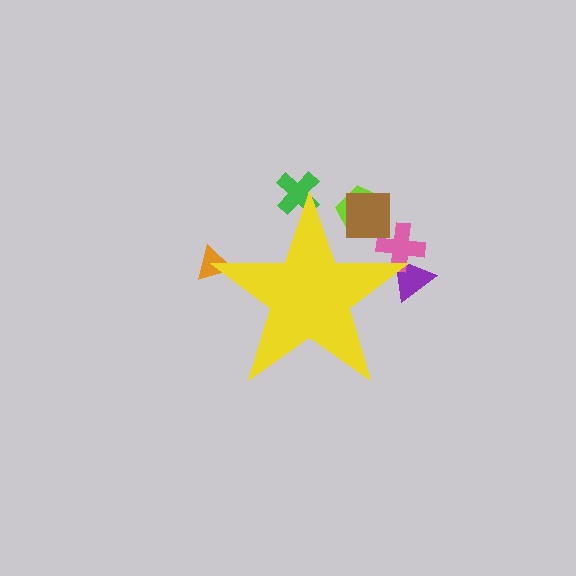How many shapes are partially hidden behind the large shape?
6 shapes are partially hidden.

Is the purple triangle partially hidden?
Yes, the purple triangle is partially hidden behind the yellow star.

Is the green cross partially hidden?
Yes, the green cross is partially hidden behind the yellow star.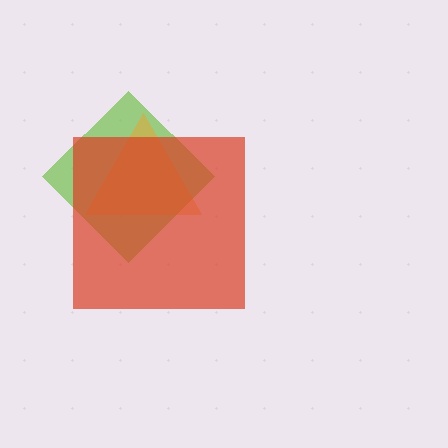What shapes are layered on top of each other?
The layered shapes are: a lime diamond, an orange triangle, a red square.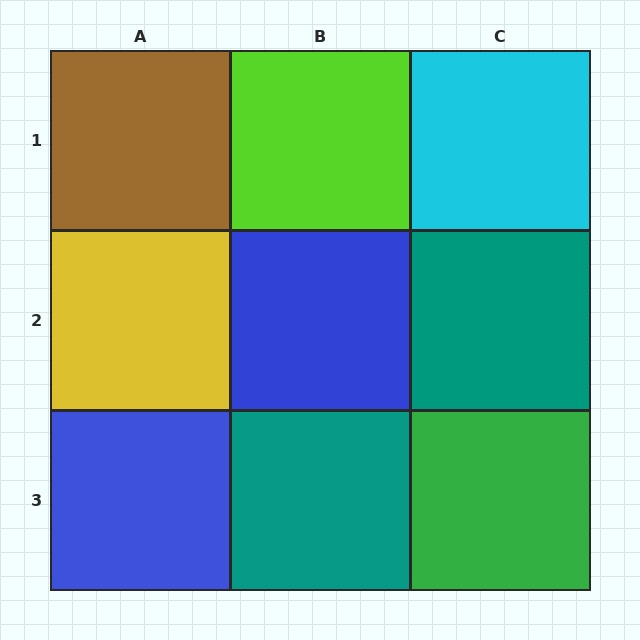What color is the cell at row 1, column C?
Cyan.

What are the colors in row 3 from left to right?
Blue, teal, green.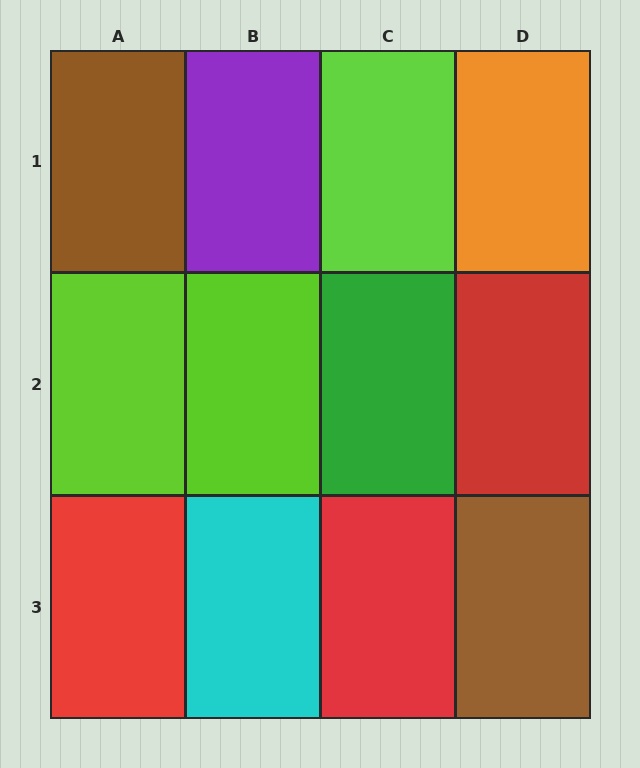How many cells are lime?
3 cells are lime.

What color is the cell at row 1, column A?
Brown.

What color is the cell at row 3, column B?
Cyan.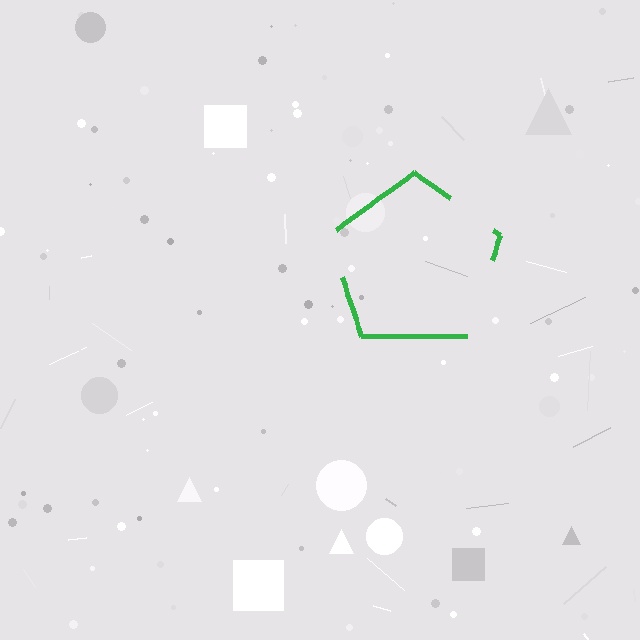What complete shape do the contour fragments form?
The contour fragments form a pentagon.